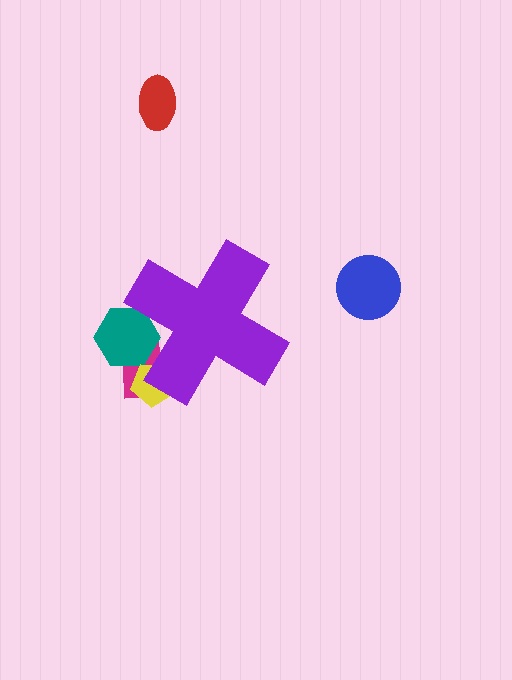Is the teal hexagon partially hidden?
Yes, the teal hexagon is partially hidden behind the purple cross.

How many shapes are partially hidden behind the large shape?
3 shapes are partially hidden.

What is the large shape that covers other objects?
A purple cross.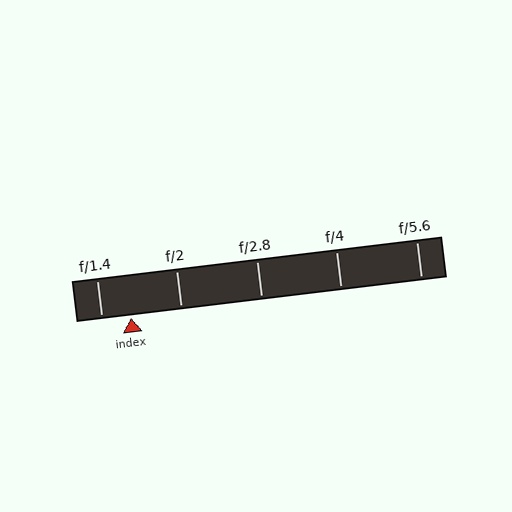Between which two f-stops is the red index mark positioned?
The index mark is between f/1.4 and f/2.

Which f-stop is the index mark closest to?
The index mark is closest to f/1.4.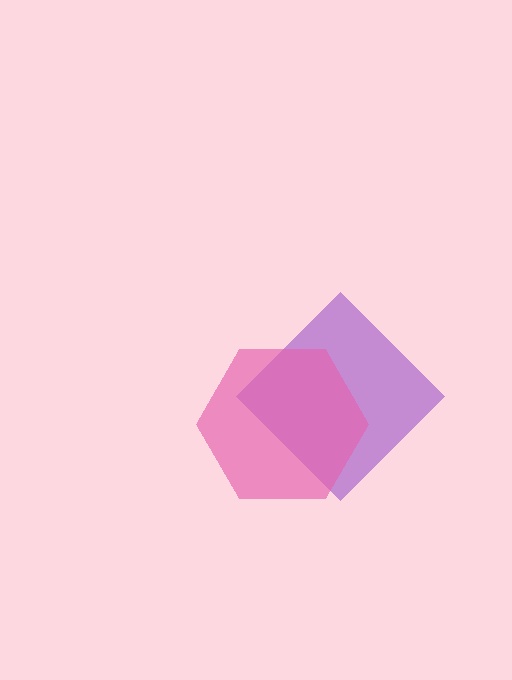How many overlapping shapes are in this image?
There are 2 overlapping shapes in the image.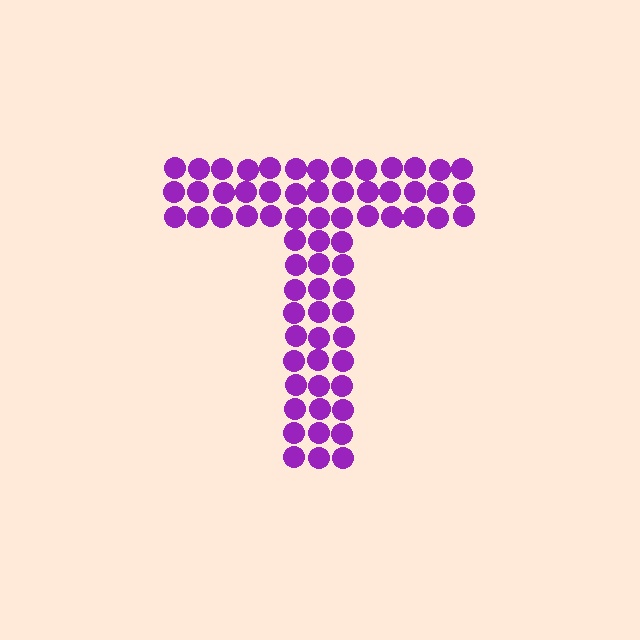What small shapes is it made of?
It is made of small circles.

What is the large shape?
The large shape is the letter T.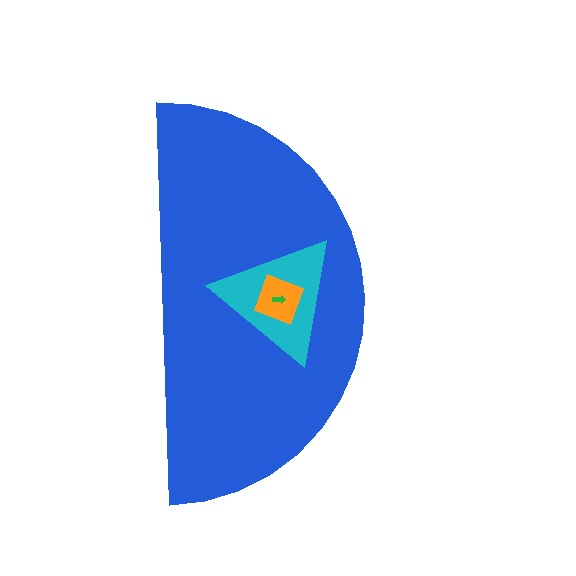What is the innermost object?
The green arrow.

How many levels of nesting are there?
4.